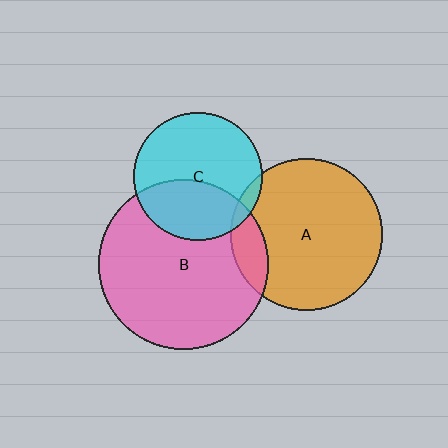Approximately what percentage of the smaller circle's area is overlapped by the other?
Approximately 5%.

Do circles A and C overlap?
Yes.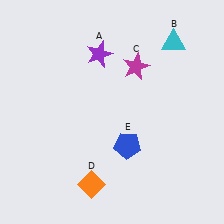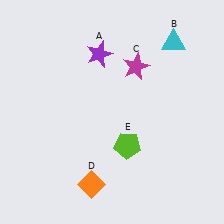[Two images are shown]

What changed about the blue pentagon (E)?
In Image 1, E is blue. In Image 2, it changed to lime.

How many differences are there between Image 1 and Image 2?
There is 1 difference between the two images.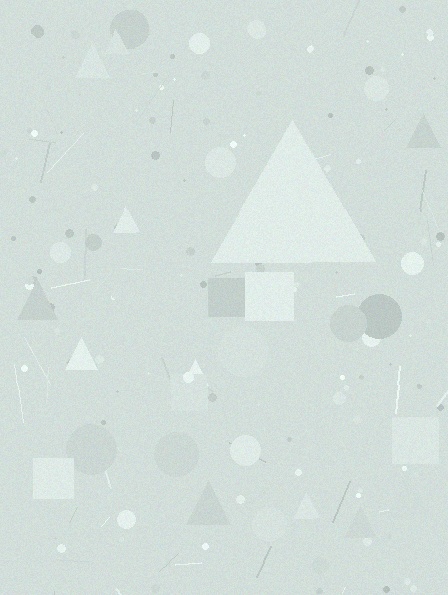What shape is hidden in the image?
A triangle is hidden in the image.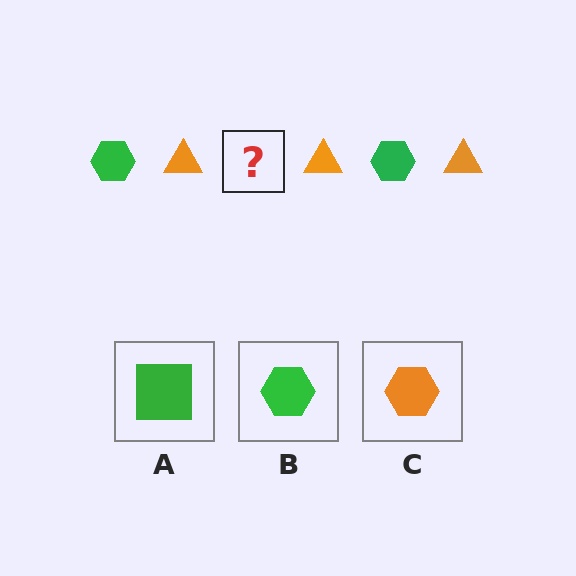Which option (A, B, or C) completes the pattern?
B.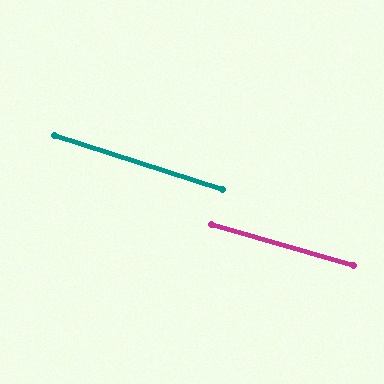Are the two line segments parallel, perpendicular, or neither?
Parallel — their directions differ by only 1.7°.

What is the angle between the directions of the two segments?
Approximately 2 degrees.